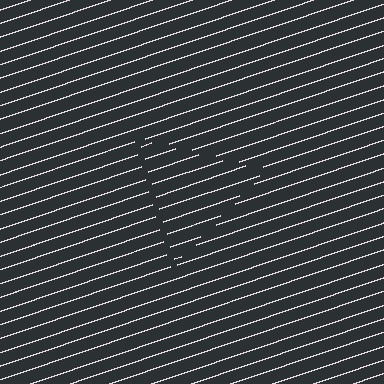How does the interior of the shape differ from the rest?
The interior of the shape contains the same grating, shifted by half a period — the contour is defined by the phase discontinuity where line-ends from the inner and outer gratings abut.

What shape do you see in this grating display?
An illusory triangle. The interior of the shape contains the same grating, shifted by half a period — the contour is defined by the phase discontinuity where line-ends from the inner and outer gratings abut.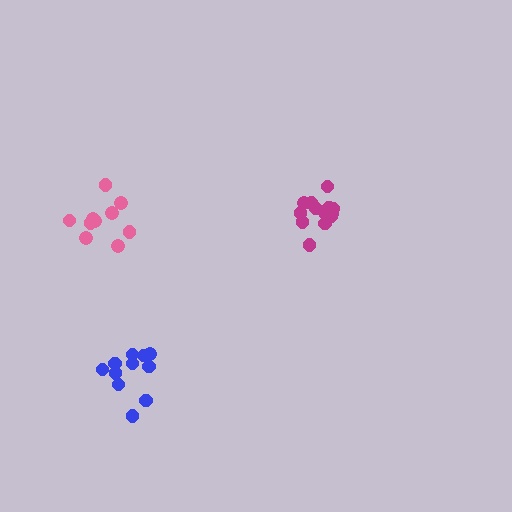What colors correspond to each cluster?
The clusters are colored: blue, pink, magenta.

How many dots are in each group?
Group 1: 11 dots, Group 2: 10 dots, Group 3: 13 dots (34 total).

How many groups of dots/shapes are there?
There are 3 groups.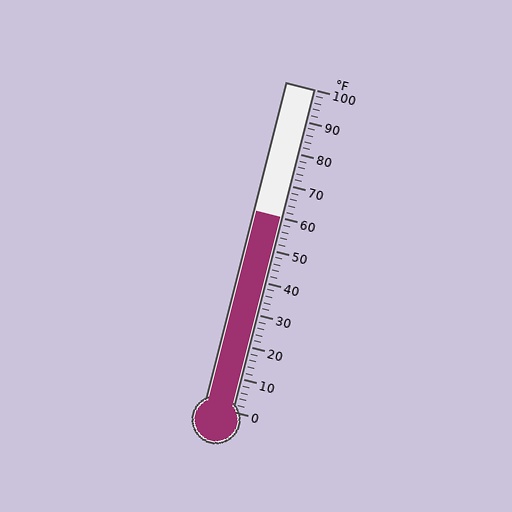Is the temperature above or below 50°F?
The temperature is above 50°F.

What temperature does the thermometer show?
The thermometer shows approximately 60°F.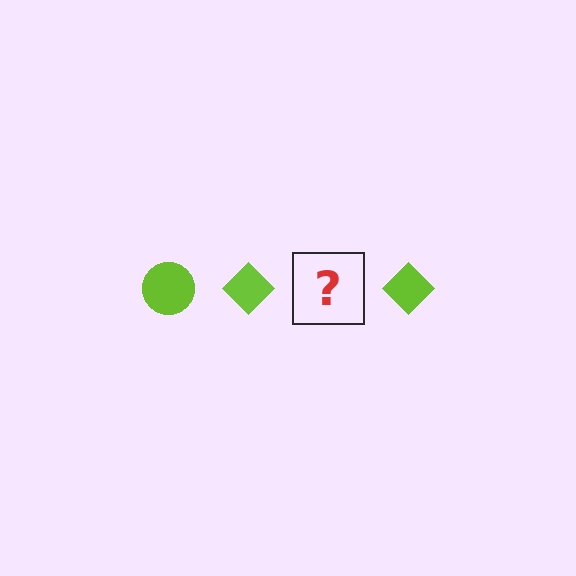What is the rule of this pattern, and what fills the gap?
The rule is that the pattern cycles through circle, diamond shapes in lime. The gap should be filled with a lime circle.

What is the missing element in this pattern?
The missing element is a lime circle.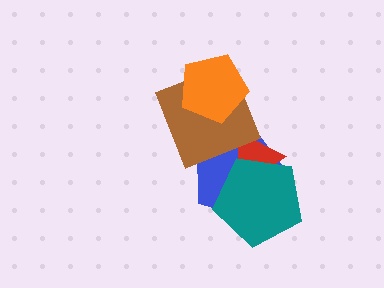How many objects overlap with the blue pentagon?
3 objects overlap with the blue pentagon.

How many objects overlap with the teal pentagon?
2 objects overlap with the teal pentagon.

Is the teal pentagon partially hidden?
No, no other shape covers it.